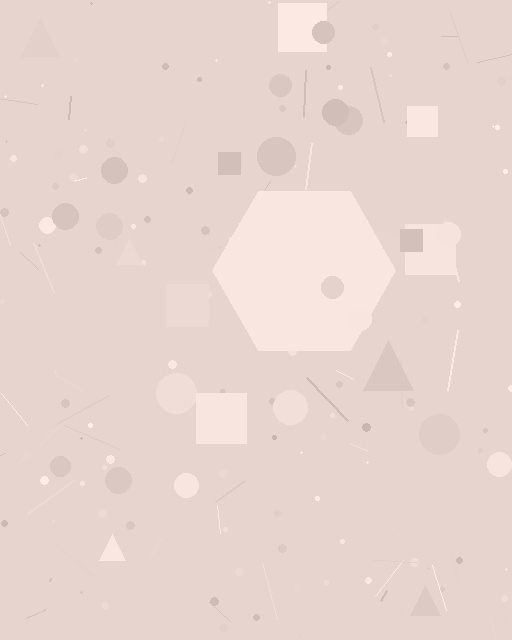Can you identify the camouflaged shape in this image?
The camouflaged shape is a hexagon.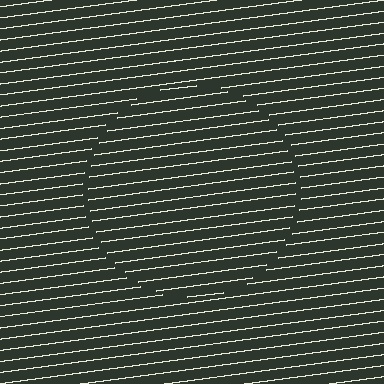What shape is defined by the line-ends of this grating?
An illusory circle. The interior of the shape contains the same grating, shifted by half a period — the contour is defined by the phase discontinuity where line-ends from the inner and outer gratings abut.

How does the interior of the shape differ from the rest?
The interior of the shape contains the same grating, shifted by half a period — the contour is defined by the phase discontinuity where line-ends from the inner and outer gratings abut.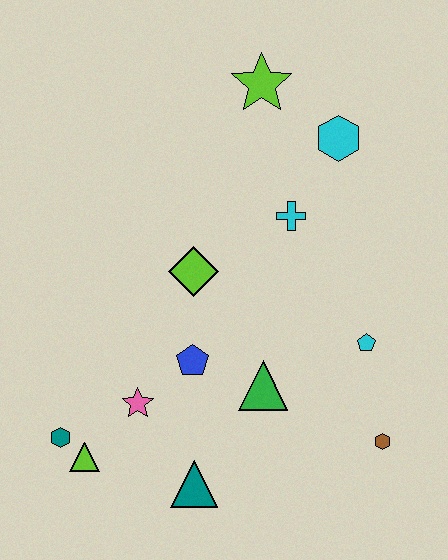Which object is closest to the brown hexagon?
The cyan pentagon is closest to the brown hexagon.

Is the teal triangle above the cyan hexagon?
No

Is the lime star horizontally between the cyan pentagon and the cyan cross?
No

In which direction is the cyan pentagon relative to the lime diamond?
The cyan pentagon is to the right of the lime diamond.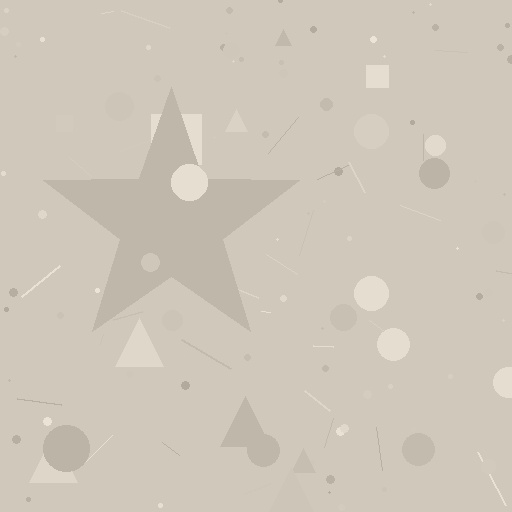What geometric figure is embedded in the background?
A star is embedded in the background.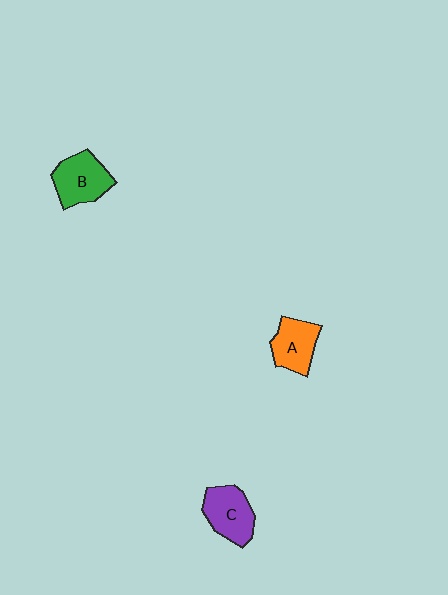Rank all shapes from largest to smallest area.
From largest to smallest: B (green), C (purple), A (orange).